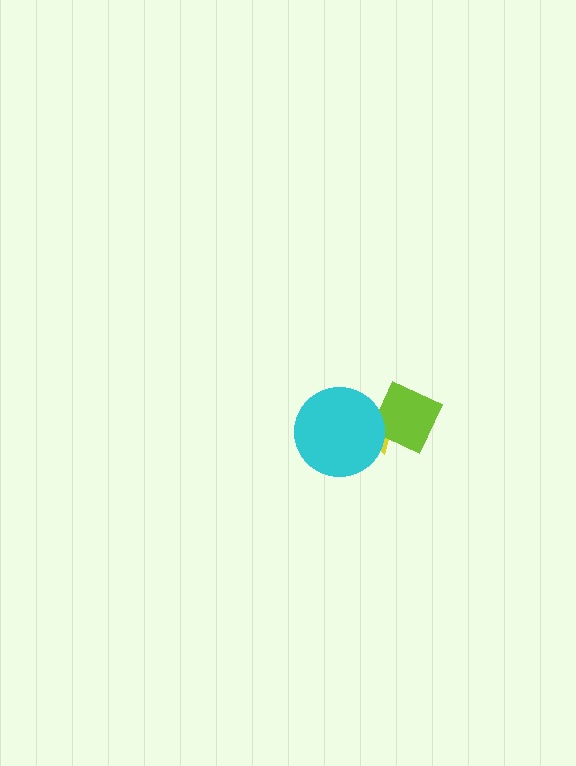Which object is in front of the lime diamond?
The cyan circle is in front of the lime diamond.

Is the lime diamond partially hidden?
Yes, it is partially covered by another shape.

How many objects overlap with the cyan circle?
2 objects overlap with the cyan circle.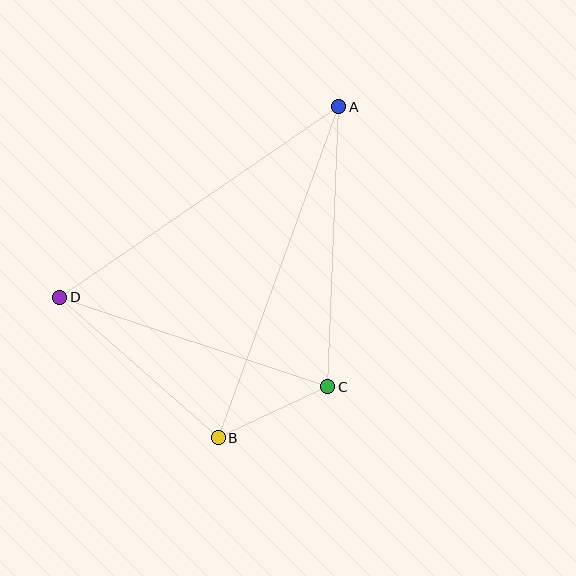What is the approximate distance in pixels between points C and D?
The distance between C and D is approximately 283 pixels.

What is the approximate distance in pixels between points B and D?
The distance between B and D is approximately 212 pixels.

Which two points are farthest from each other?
Points A and B are farthest from each other.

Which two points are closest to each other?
Points B and C are closest to each other.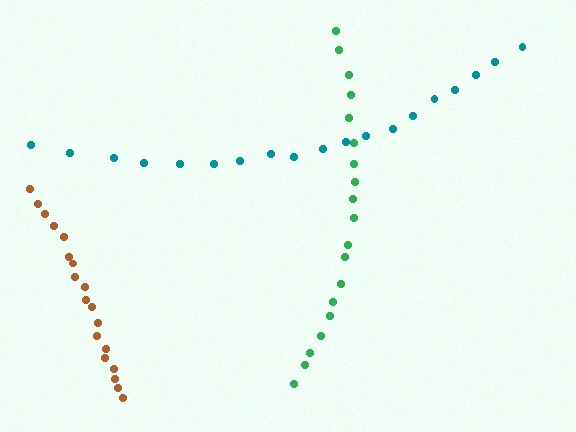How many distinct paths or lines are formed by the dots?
There are 3 distinct paths.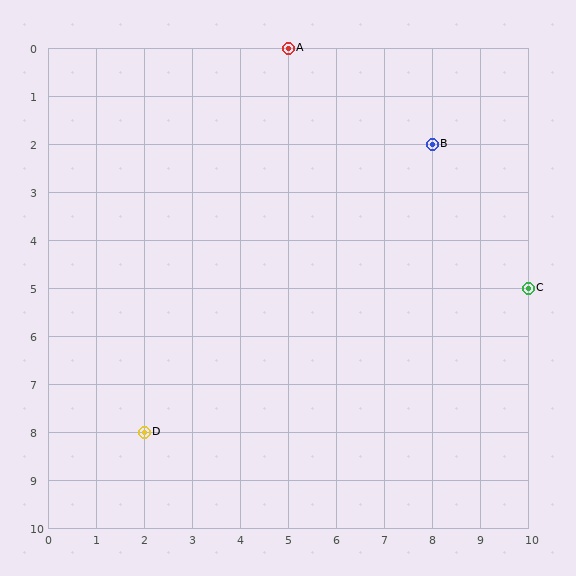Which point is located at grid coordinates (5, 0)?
Point A is at (5, 0).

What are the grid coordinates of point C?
Point C is at grid coordinates (10, 5).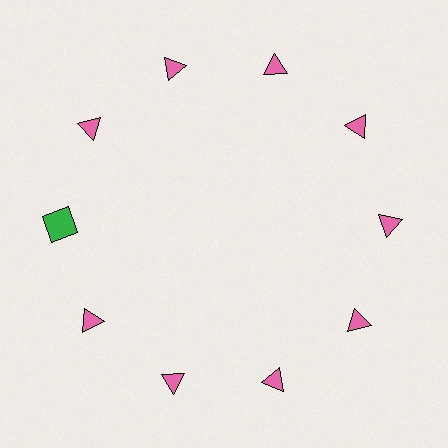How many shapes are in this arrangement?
There are 10 shapes arranged in a ring pattern.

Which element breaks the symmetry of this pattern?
The green square at roughly the 9 o'clock position breaks the symmetry. All other shapes are pink triangles.